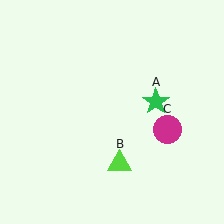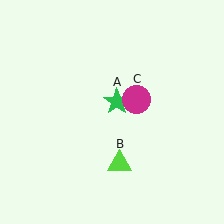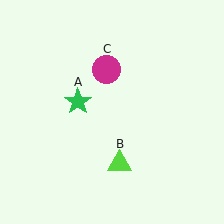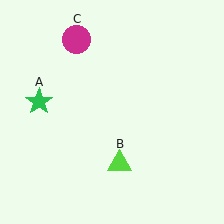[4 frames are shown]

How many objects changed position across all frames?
2 objects changed position: green star (object A), magenta circle (object C).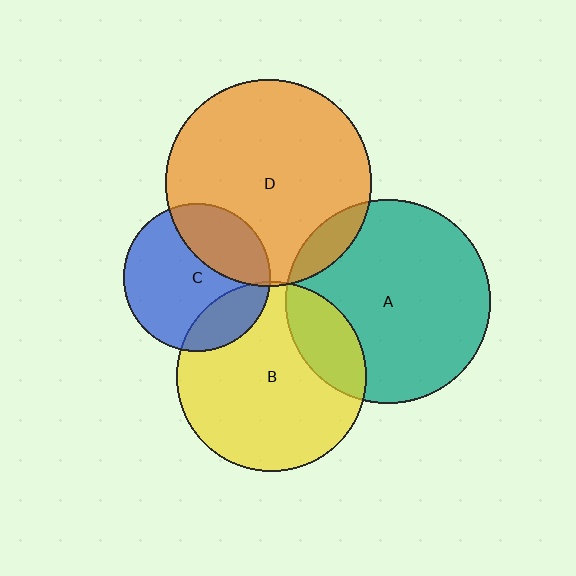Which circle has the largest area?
Circle D (orange).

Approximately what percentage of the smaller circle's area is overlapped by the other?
Approximately 20%.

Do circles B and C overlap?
Yes.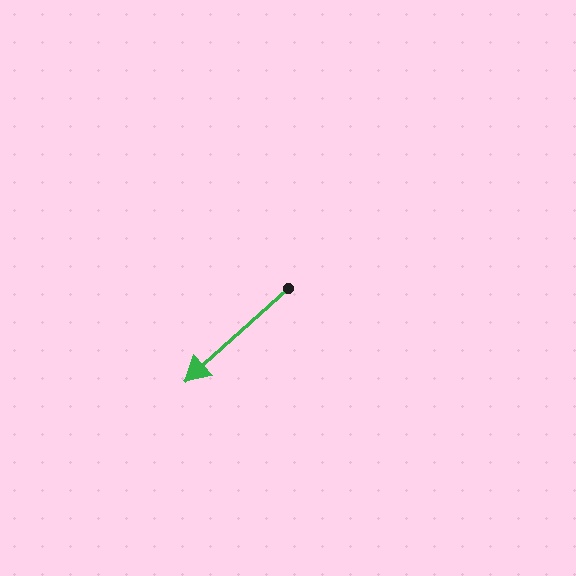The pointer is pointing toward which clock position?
Roughly 8 o'clock.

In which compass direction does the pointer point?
Southwest.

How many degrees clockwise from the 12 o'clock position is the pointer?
Approximately 228 degrees.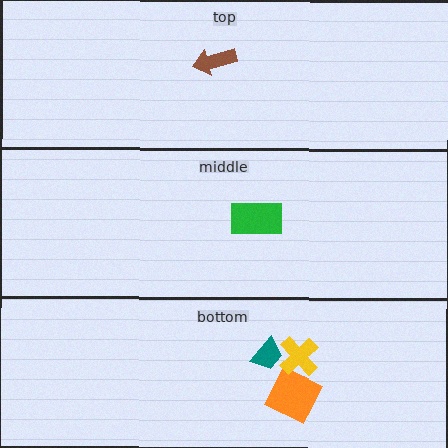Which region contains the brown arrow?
The top region.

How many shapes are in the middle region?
1.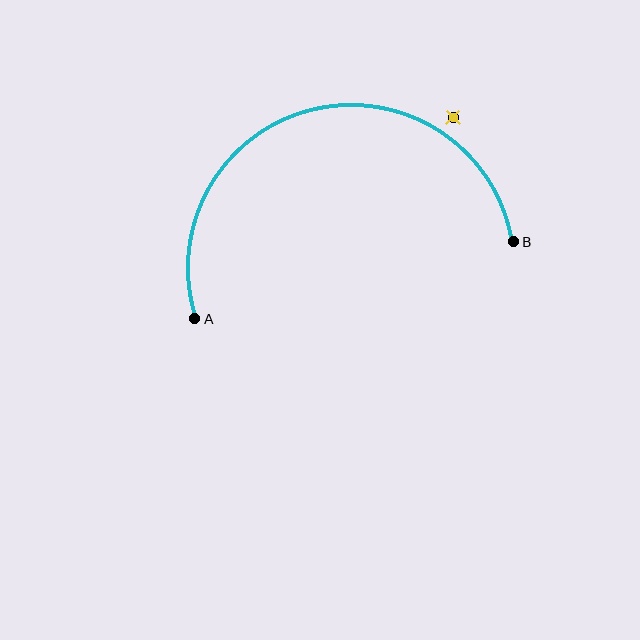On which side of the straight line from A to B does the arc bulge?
The arc bulges above the straight line connecting A and B.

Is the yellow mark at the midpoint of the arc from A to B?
No — the yellow mark does not lie on the arc at all. It sits slightly outside the curve.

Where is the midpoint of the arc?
The arc midpoint is the point on the curve farthest from the straight line joining A and B. It sits above that line.